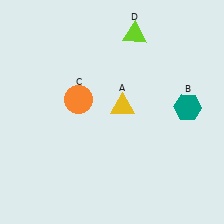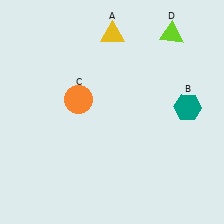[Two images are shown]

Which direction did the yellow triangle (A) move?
The yellow triangle (A) moved up.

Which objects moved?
The objects that moved are: the yellow triangle (A), the lime triangle (D).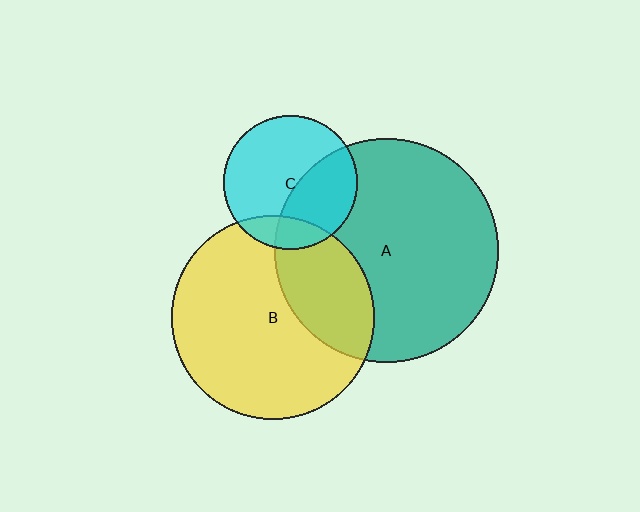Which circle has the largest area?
Circle A (teal).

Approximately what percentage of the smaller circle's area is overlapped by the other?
Approximately 30%.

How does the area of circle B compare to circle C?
Approximately 2.3 times.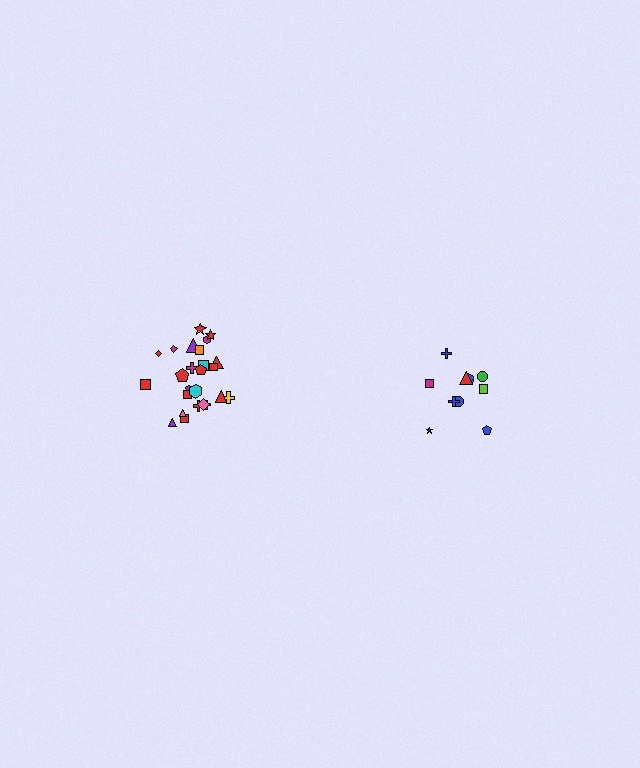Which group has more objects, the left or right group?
The left group.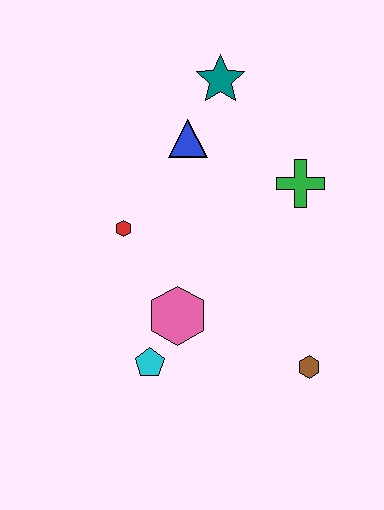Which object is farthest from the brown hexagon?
The teal star is farthest from the brown hexagon.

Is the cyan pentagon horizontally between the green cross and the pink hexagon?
No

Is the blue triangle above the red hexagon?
Yes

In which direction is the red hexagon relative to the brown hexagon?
The red hexagon is to the left of the brown hexagon.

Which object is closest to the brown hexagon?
The pink hexagon is closest to the brown hexagon.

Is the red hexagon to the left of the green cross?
Yes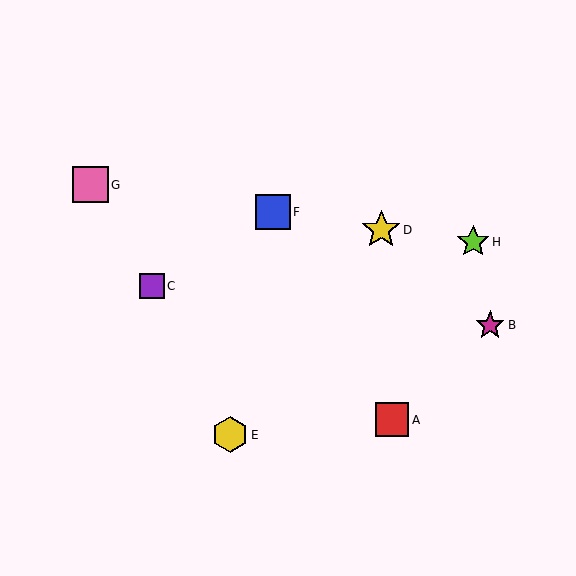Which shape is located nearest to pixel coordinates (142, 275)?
The purple square (labeled C) at (152, 286) is nearest to that location.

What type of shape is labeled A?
Shape A is a red square.